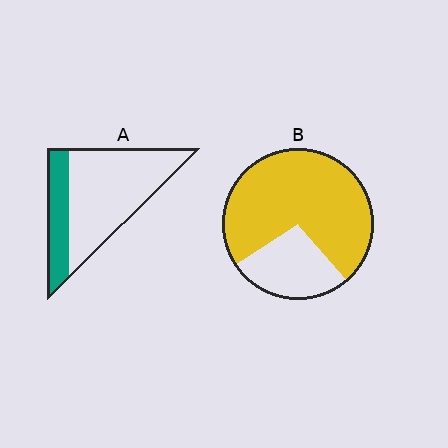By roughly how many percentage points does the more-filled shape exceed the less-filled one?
By roughly 45 percentage points (B over A).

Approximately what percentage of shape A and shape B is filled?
A is approximately 25% and B is approximately 75%.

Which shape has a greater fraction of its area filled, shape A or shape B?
Shape B.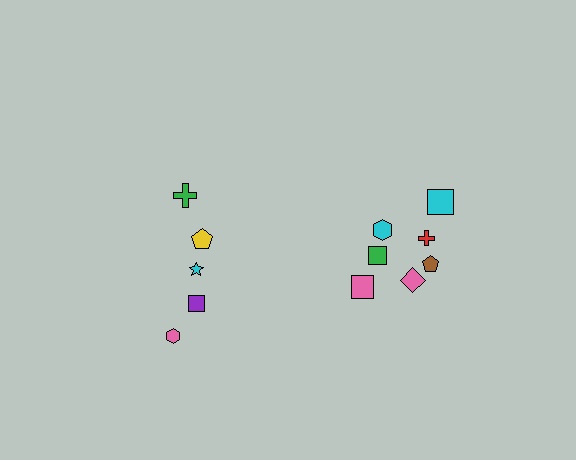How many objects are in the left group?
There are 5 objects.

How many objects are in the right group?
There are 7 objects.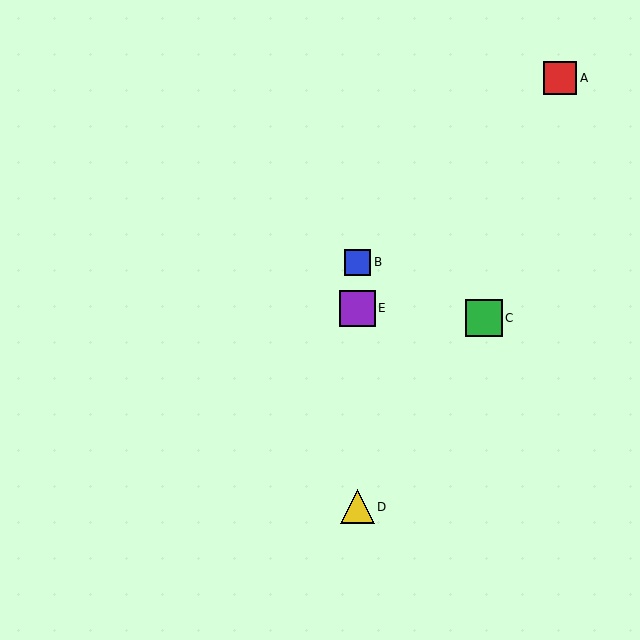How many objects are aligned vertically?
3 objects (B, D, E) are aligned vertically.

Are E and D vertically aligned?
Yes, both are at x≈357.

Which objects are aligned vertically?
Objects B, D, E are aligned vertically.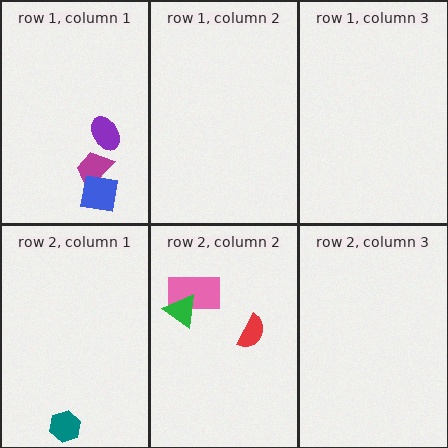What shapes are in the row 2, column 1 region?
The teal hexagon.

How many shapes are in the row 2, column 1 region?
1.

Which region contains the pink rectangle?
The row 2, column 2 region.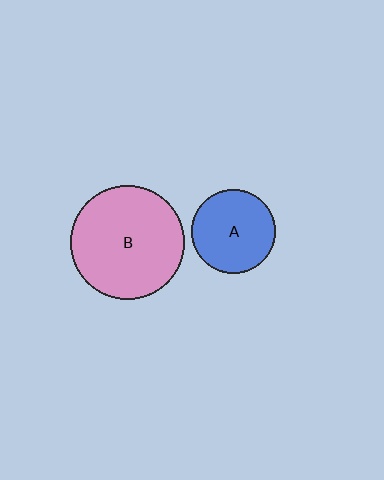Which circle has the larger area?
Circle B (pink).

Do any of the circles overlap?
No, none of the circles overlap.